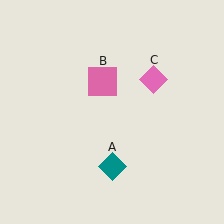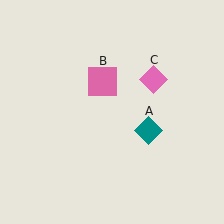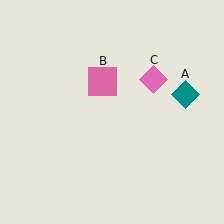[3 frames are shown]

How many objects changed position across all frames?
1 object changed position: teal diamond (object A).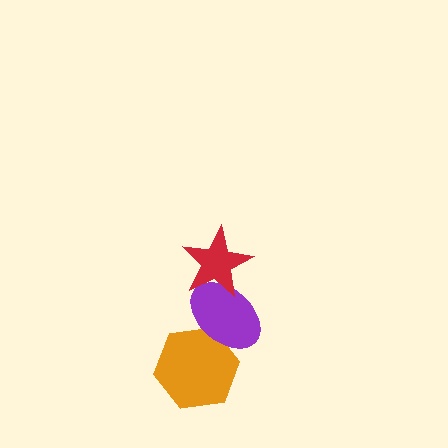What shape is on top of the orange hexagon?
The purple ellipse is on top of the orange hexagon.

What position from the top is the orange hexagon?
The orange hexagon is 3rd from the top.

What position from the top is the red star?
The red star is 1st from the top.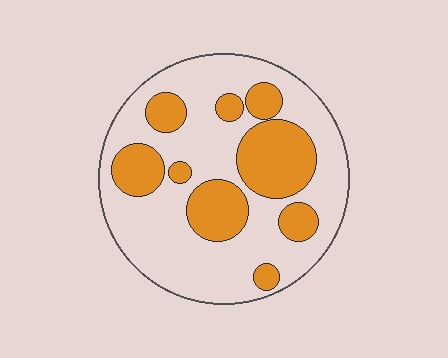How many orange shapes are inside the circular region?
9.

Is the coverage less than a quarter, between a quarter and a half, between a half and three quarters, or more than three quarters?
Between a quarter and a half.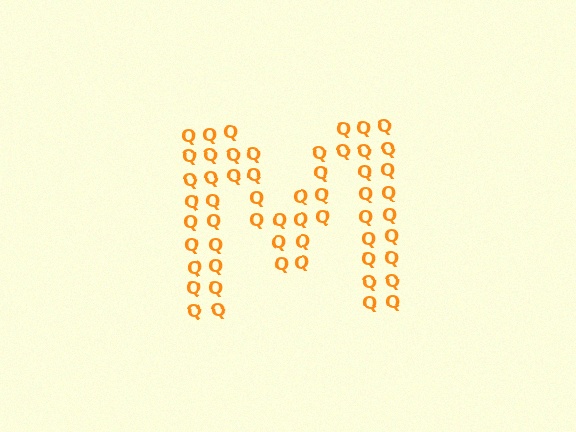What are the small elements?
The small elements are letter Q's.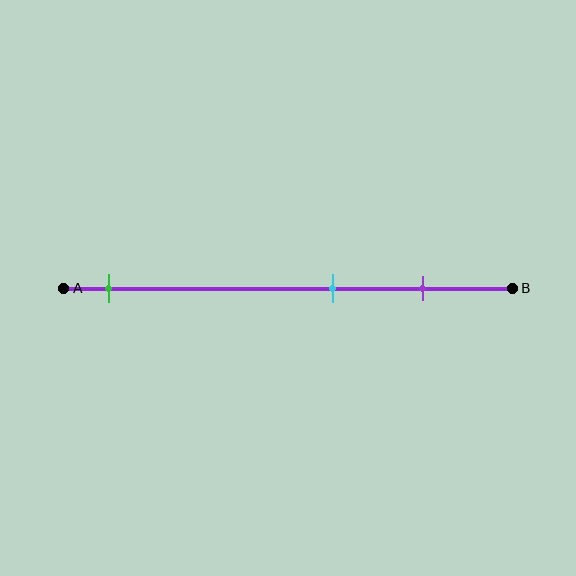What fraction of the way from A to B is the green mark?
The green mark is approximately 10% (0.1) of the way from A to B.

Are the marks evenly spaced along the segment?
No, the marks are not evenly spaced.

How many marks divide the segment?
There are 3 marks dividing the segment.